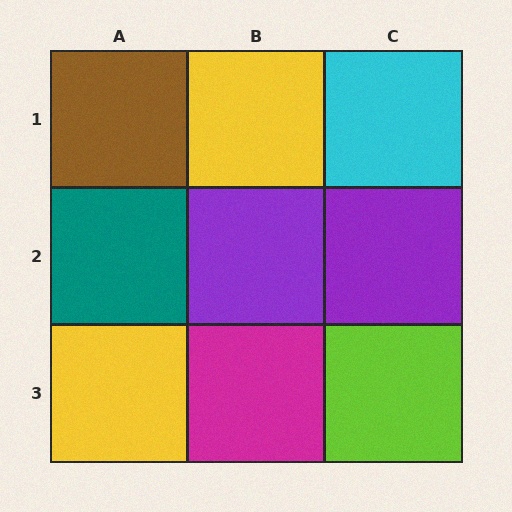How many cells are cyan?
1 cell is cyan.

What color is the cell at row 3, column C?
Lime.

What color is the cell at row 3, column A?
Yellow.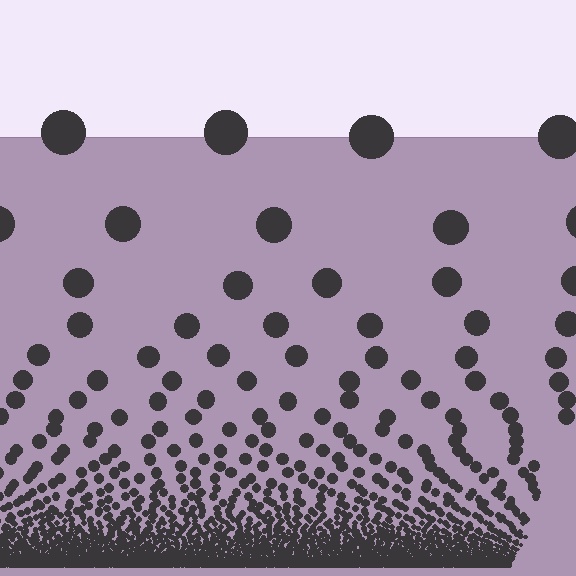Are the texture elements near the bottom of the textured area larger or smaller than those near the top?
Smaller. The gradient is inverted — elements near the bottom are smaller and denser.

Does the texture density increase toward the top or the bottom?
Density increases toward the bottom.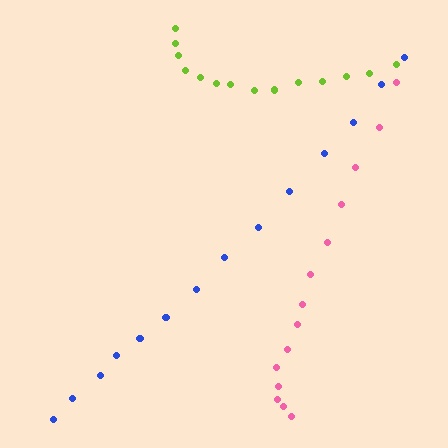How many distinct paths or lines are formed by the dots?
There are 3 distinct paths.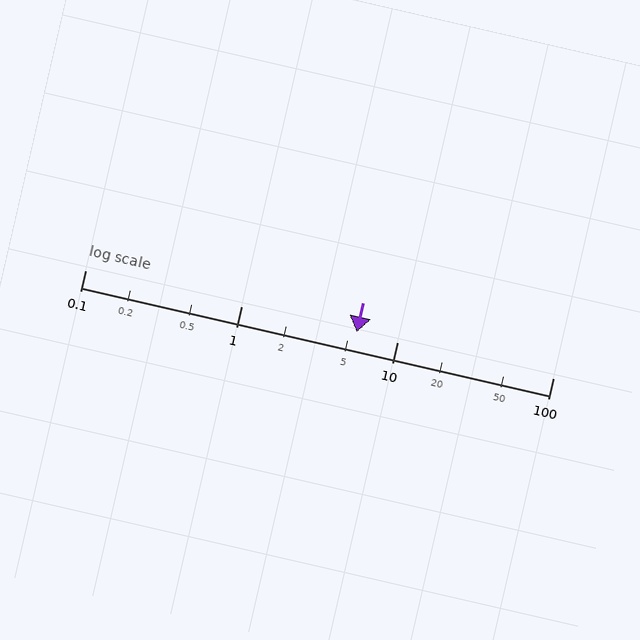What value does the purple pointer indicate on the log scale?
The pointer indicates approximately 5.5.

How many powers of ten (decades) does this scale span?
The scale spans 3 decades, from 0.1 to 100.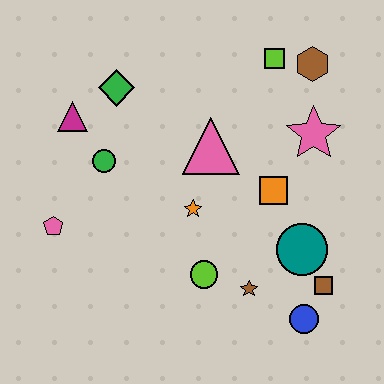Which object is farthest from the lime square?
The pink pentagon is farthest from the lime square.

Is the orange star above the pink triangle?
No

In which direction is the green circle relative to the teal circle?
The green circle is to the left of the teal circle.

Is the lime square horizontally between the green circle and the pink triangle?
No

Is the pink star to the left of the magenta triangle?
No